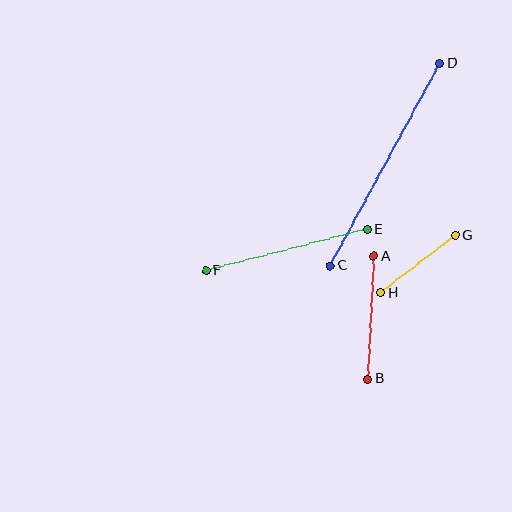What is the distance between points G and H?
The distance is approximately 95 pixels.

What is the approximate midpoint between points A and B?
The midpoint is at approximately (371, 318) pixels.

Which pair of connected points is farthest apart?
Points C and D are farthest apart.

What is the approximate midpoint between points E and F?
The midpoint is at approximately (287, 250) pixels.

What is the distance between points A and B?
The distance is approximately 123 pixels.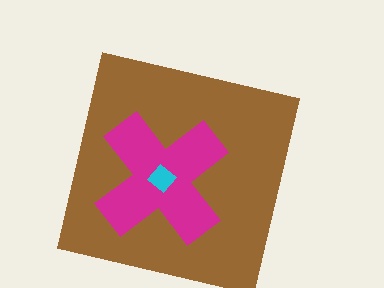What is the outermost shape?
The brown square.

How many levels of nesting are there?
3.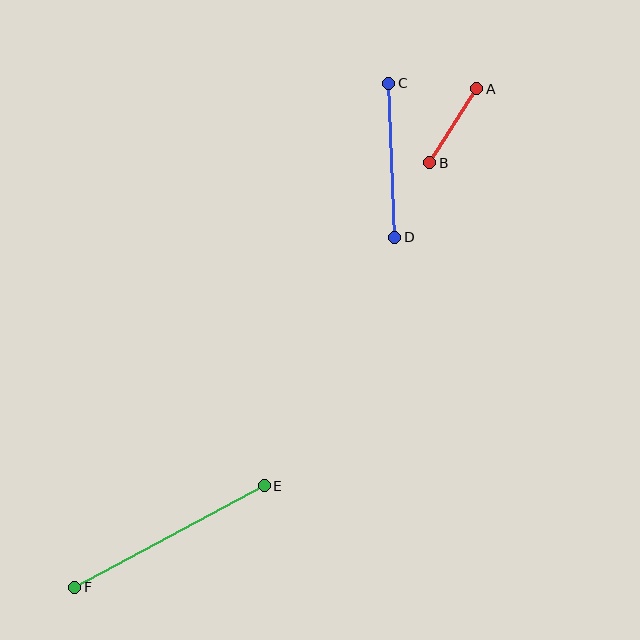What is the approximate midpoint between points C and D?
The midpoint is at approximately (392, 160) pixels.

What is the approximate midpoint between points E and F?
The midpoint is at approximately (169, 537) pixels.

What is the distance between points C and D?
The distance is approximately 154 pixels.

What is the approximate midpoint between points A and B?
The midpoint is at approximately (453, 126) pixels.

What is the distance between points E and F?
The distance is approximately 215 pixels.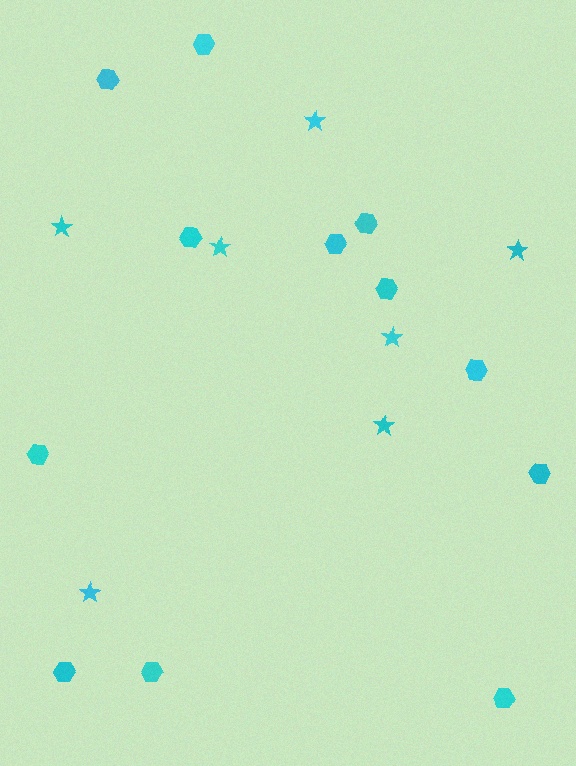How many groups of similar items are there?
There are 2 groups: one group of hexagons (12) and one group of stars (7).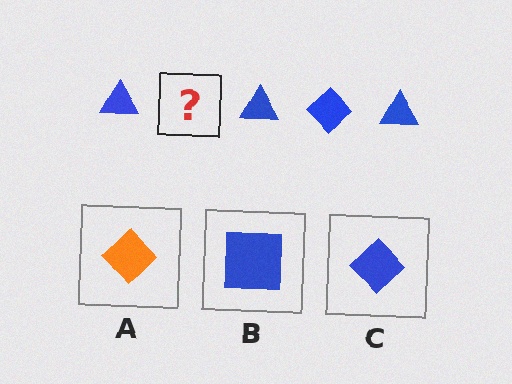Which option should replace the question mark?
Option C.